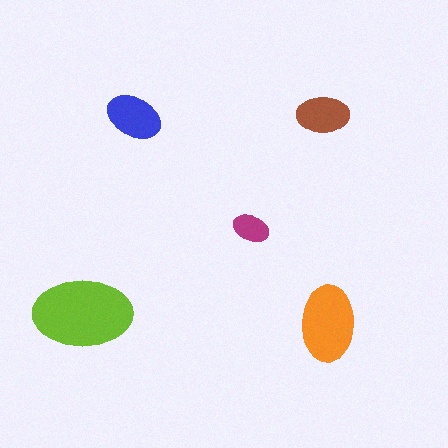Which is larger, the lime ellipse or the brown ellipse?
The lime one.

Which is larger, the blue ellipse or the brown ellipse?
The blue one.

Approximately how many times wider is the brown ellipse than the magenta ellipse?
About 1.5 times wider.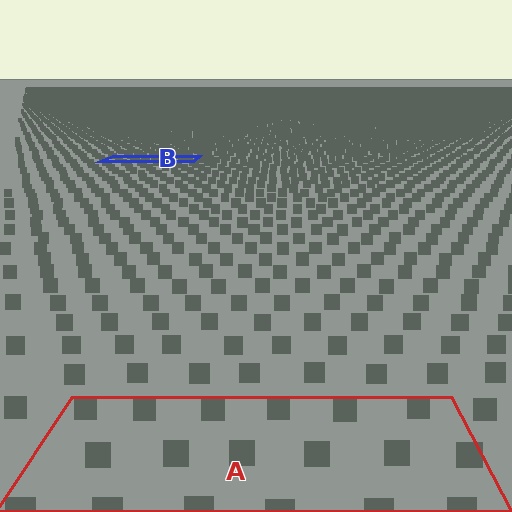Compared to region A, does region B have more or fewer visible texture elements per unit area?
Region B has more texture elements per unit area — they are packed more densely because it is farther away.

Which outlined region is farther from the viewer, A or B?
Region B is farther from the viewer — the texture elements inside it appear smaller and more densely packed.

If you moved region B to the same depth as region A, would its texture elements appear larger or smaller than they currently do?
They would appear larger. At a closer depth, the same texture elements are projected at a bigger on-screen size.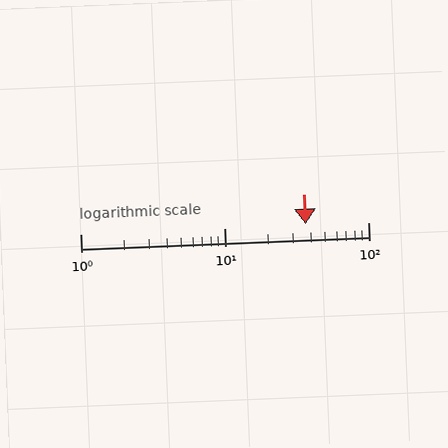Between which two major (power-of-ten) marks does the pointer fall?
The pointer is between 10 and 100.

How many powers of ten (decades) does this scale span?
The scale spans 2 decades, from 1 to 100.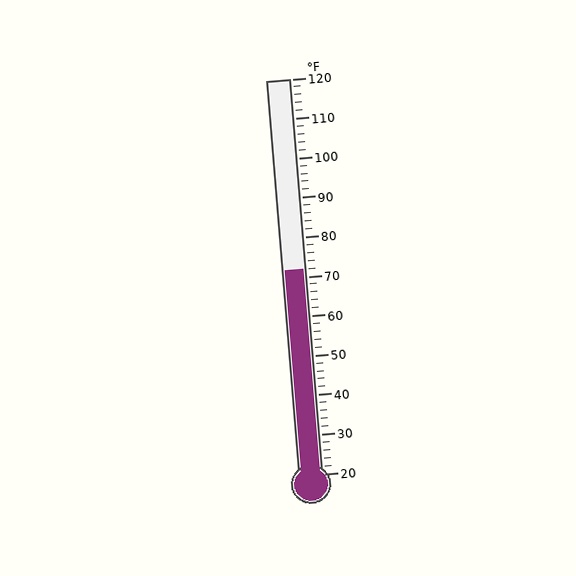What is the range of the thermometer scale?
The thermometer scale ranges from 20°F to 120°F.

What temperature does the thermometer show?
The thermometer shows approximately 72°F.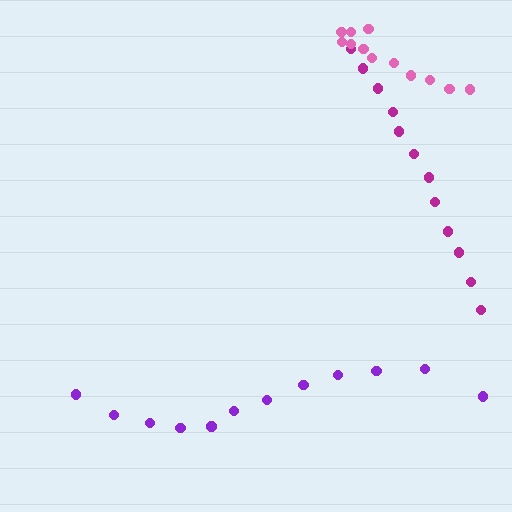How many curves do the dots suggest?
There are 3 distinct paths.